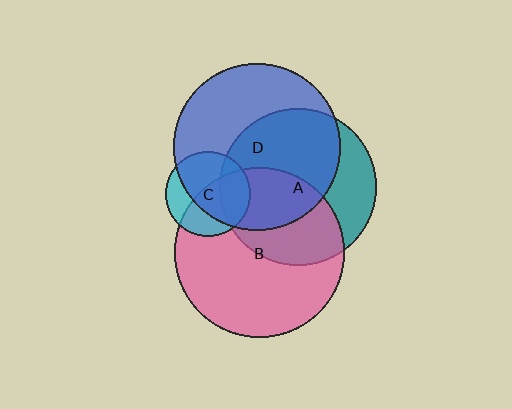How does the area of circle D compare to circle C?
Approximately 3.9 times.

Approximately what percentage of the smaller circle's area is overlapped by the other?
Approximately 60%.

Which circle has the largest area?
Circle B (pink).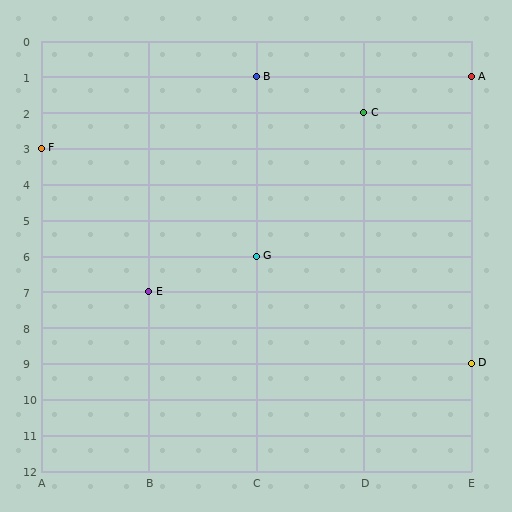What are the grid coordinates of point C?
Point C is at grid coordinates (D, 2).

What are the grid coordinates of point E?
Point E is at grid coordinates (B, 7).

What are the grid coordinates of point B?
Point B is at grid coordinates (C, 1).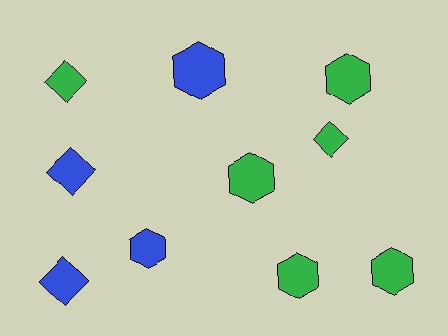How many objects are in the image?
There are 10 objects.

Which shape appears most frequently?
Hexagon, with 6 objects.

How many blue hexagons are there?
There are 2 blue hexagons.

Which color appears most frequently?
Green, with 6 objects.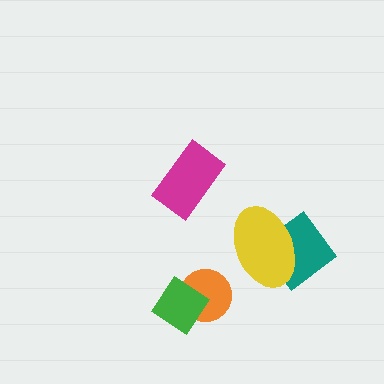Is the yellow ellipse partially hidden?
No, no other shape covers it.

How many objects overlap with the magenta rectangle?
0 objects overlap with the magenta rectangle.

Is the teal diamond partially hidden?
Yes, it is partially covered by another shape.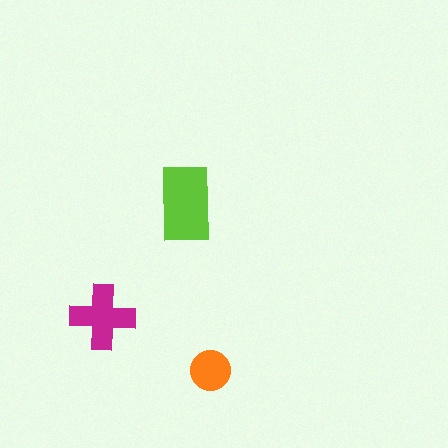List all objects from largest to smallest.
The lime rectangle, the magenta cross, the orange circle.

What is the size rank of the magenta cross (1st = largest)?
2nd.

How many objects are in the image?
There are 3 objects in the image.